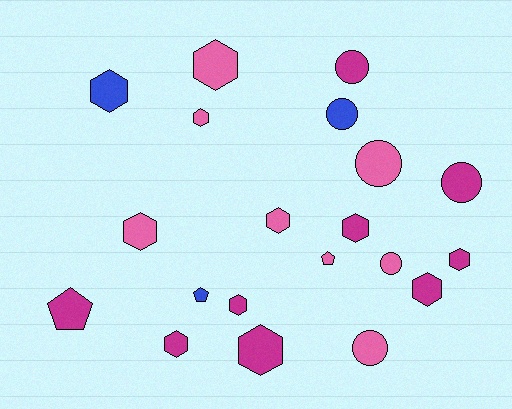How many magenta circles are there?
There are 2 magenta circles.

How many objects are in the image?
There are 20 objects.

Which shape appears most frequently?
Hexagon, with 11 objects.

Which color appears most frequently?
Magenta, with 9 objects.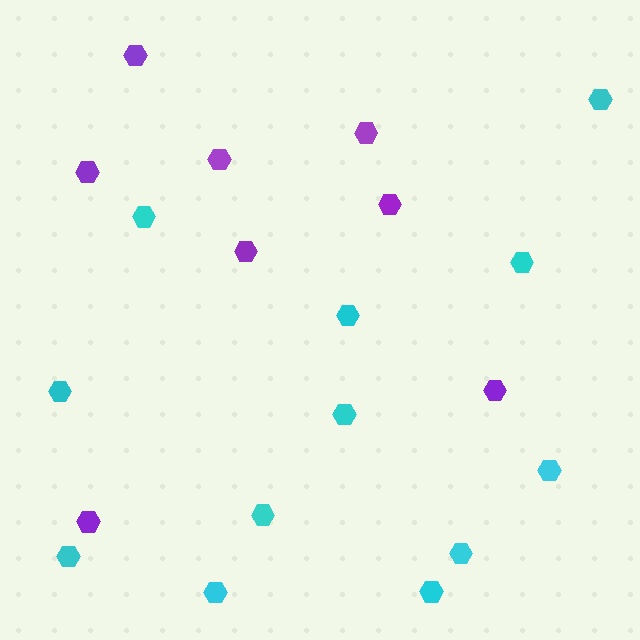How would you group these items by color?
There are 2 groups: one group of cyan hexagons (12) and one group of purple hexagons (8).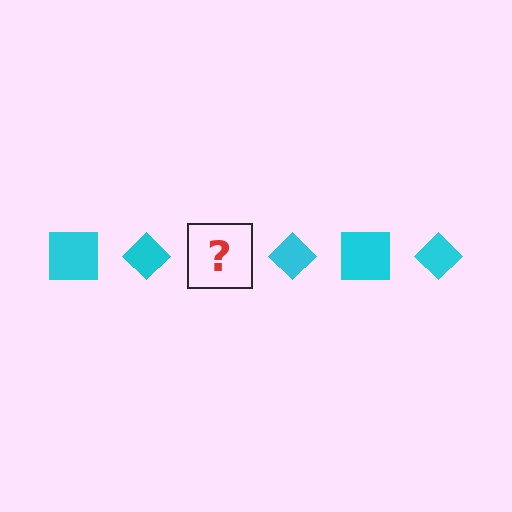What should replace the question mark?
The question mark should be replaced with a cyan square.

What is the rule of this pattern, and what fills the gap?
The rule is that the pattern cycles through square, diamond shapes in cyan. The gap should be filled with a cyan square.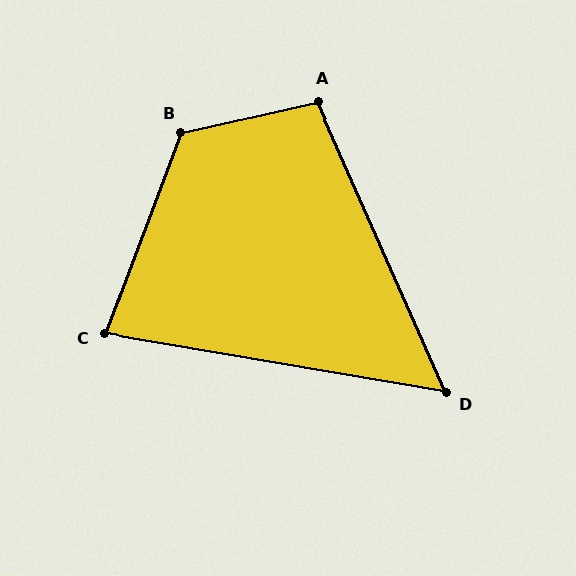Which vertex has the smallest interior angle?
D, at approximately 57 degrees.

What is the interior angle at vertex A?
Approximately 101 degrees (obtuse).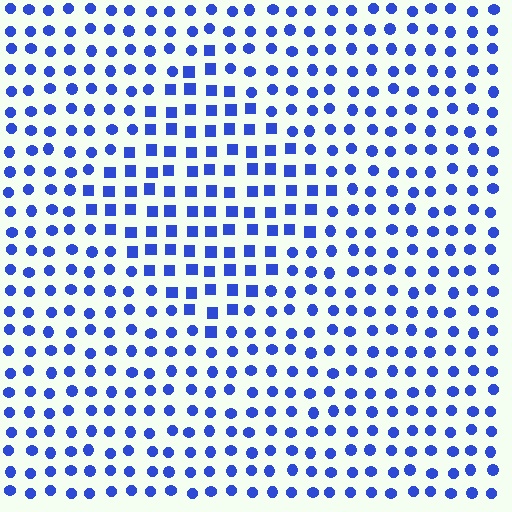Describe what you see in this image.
The image is filled with small blue elements arranged in a uniform grid. A diamond-shaped region contains squares, while the surrounding area contains circles. The boundary is defined purely by the change in element shape.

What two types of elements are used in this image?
The image uses squares inside the diamond region and circles outside it.